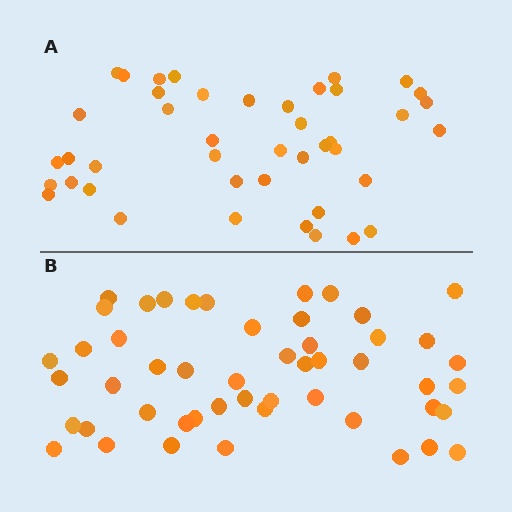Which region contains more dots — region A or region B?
Region B (the bottom region) has more dots.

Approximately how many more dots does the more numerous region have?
Region B has roughly 8 or so more dots than region A.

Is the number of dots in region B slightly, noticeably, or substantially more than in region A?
Region B has only slightly more — the two regions are fairly close. The ratio is roughly 1.2 to 1.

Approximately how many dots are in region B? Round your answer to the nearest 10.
About 50 dots.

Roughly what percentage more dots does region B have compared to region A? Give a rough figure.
About 15% more.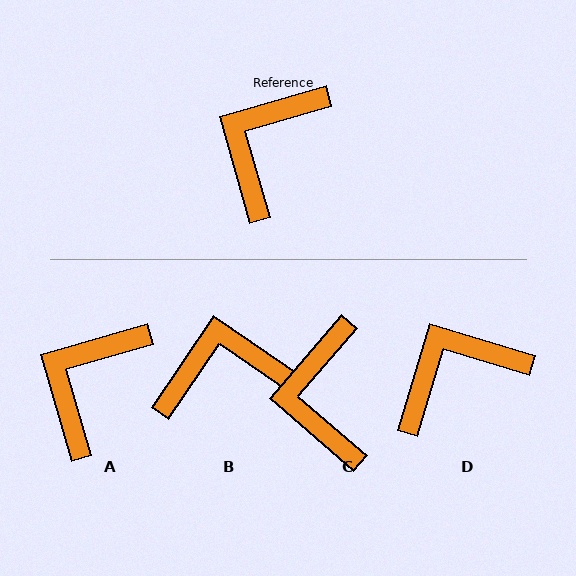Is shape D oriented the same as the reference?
No, it is off by about 33 degrees.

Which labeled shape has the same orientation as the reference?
A.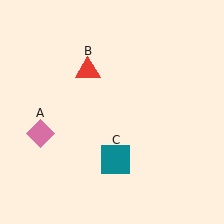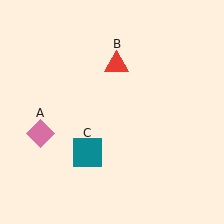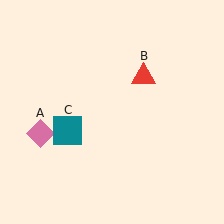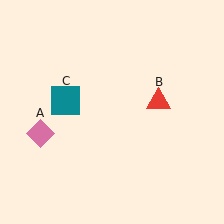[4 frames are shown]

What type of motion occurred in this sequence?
The red triangle (object B), teal square (object C) rotated clockwise around the center of the scene.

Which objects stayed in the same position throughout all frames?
Pink diamond (object A) remained stationary.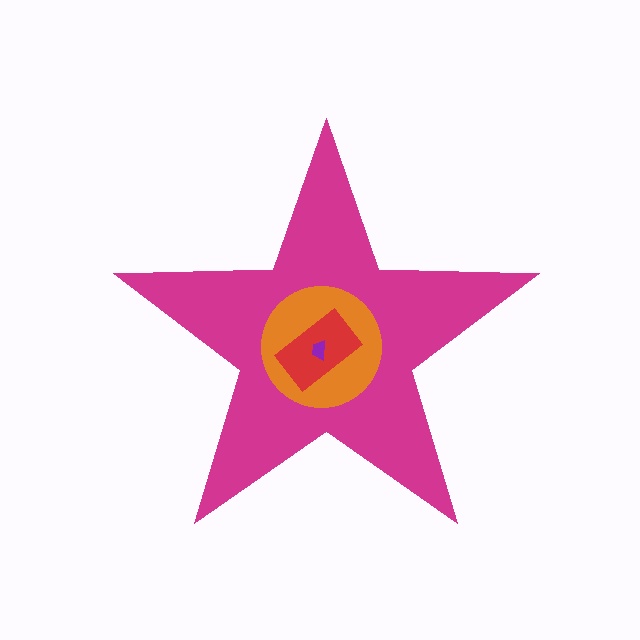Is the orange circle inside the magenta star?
Yes.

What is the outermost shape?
The magenta star.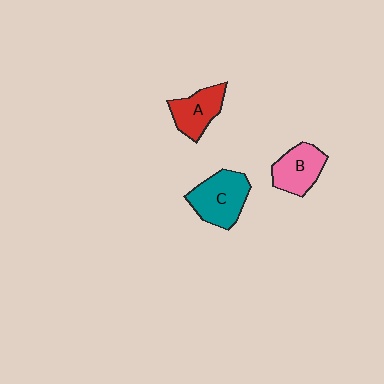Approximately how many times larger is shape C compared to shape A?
Approximately 1.3 times.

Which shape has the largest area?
Shape C (teal).